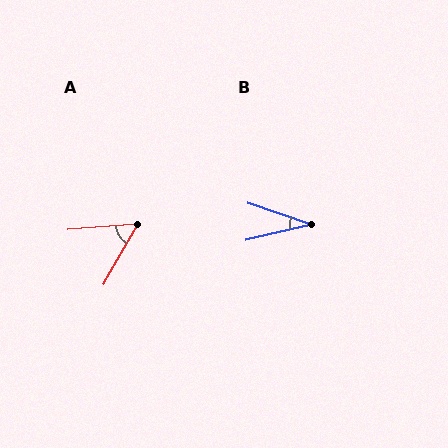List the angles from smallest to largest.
B (32°), A (55°).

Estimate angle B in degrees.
Approximately 32 degrees.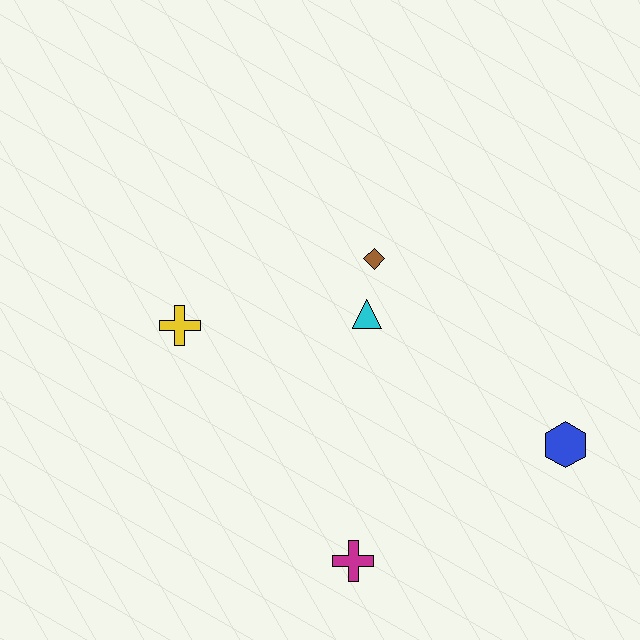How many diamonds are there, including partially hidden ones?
There is 1 diamond.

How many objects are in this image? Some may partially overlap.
There are 5 objects.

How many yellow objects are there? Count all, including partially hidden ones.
There is 1 yellow object.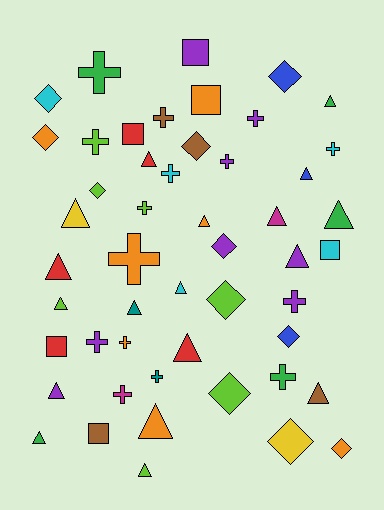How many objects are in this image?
There are 50 objects.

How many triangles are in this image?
There are 18 triangles.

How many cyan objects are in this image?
There are 5 cyan objects.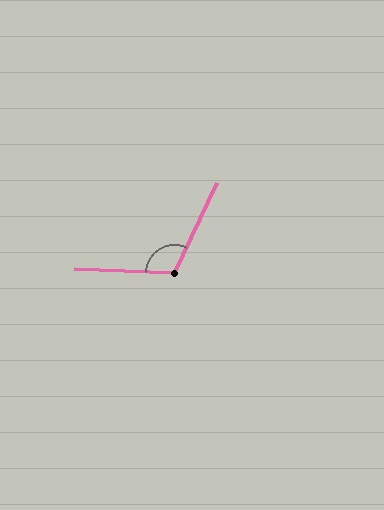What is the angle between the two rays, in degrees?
Approximately 113 degrees.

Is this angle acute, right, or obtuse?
It is obtuse.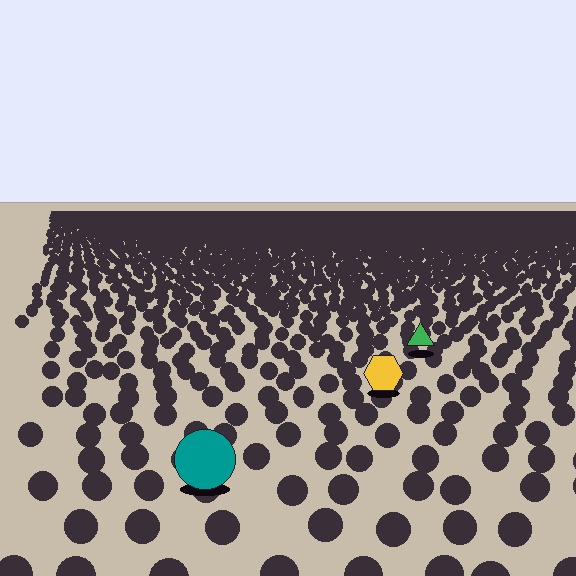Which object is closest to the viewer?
The teal circle is closest. The texture marks near it are larger and more spread out.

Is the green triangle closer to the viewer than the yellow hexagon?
No. The yellow hexagon is closer — you can tell from the texture gradient: the ground texture is coarser near it.